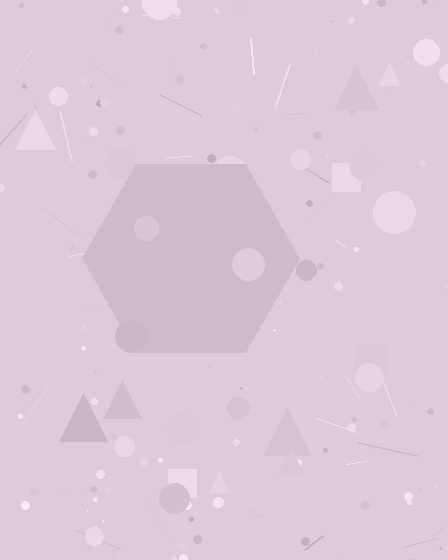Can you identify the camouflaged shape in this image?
The camouflaged shape is a hexagon.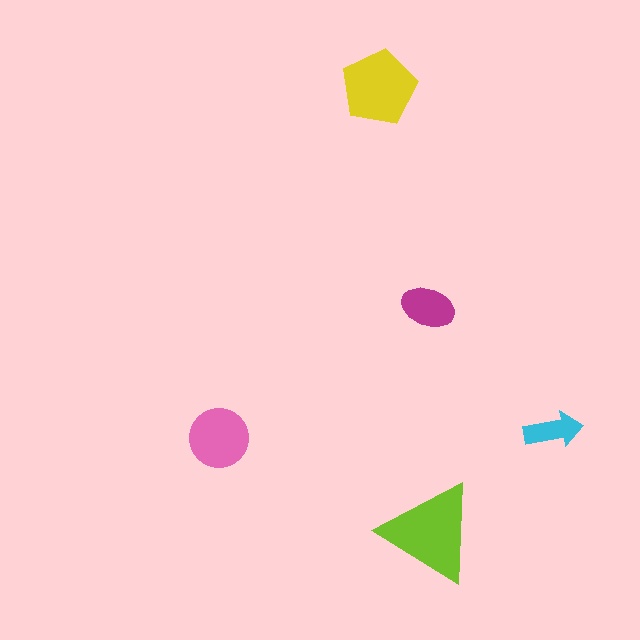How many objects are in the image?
There are 5 objects in the image.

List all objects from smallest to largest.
The cyan arrow, the magenta ellipse, the pink circle, the yellow pentagon, the lime triangle.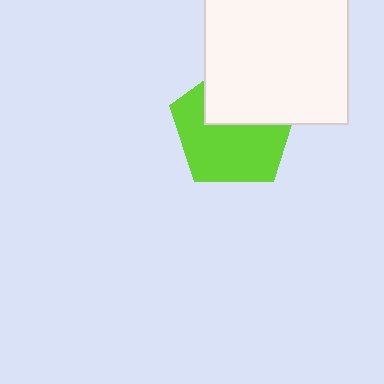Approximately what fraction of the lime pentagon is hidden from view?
Roughly 40% of the lime pentagon is hidden behind the white rectangle.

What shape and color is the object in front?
The object in front is a white rectangle.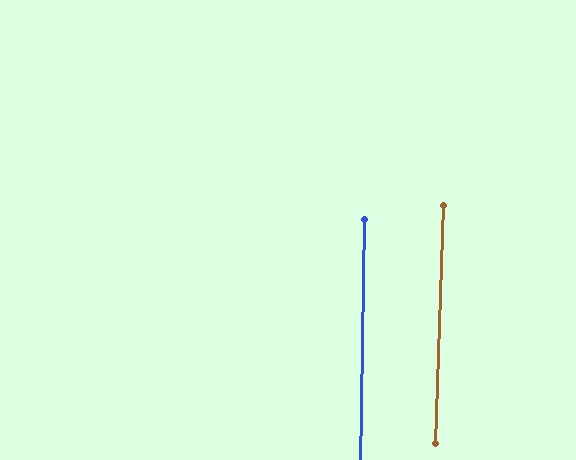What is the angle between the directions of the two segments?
Approximately 1 degree.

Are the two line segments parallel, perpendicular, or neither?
Parallel — their directions differ by only 1.1°.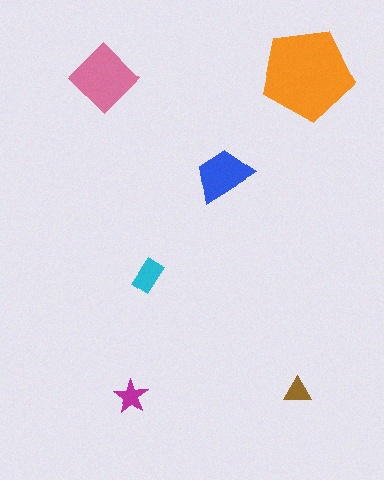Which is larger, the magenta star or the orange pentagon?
The orange pentagon.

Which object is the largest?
The orange pentagon.